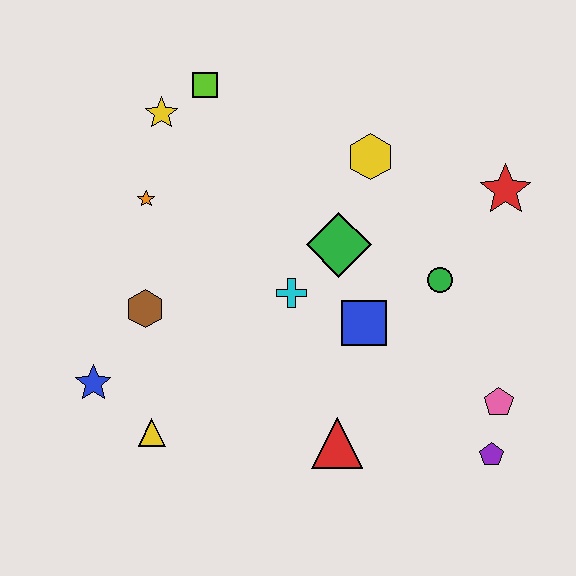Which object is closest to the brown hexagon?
The blue star is closest to the brown hexagon.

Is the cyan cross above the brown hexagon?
Yes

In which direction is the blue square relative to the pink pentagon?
The blue square is to the left of the pink pentagon.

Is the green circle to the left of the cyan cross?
No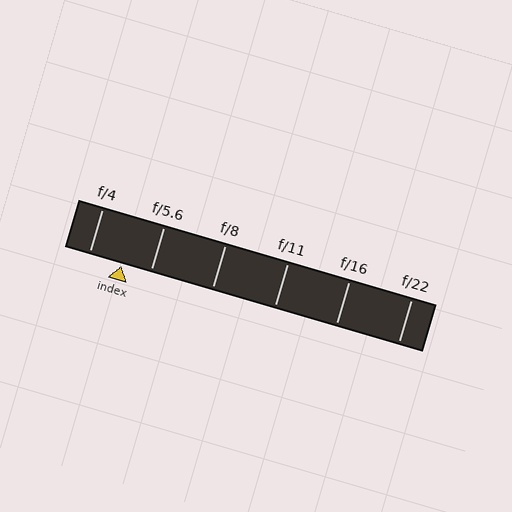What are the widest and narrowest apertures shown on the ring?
The widest aperture shown is f/4 and the narrowest is f/22.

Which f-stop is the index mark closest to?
The index mark is closest to f/5.6.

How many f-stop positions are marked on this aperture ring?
There are 6 f-stop positions marked.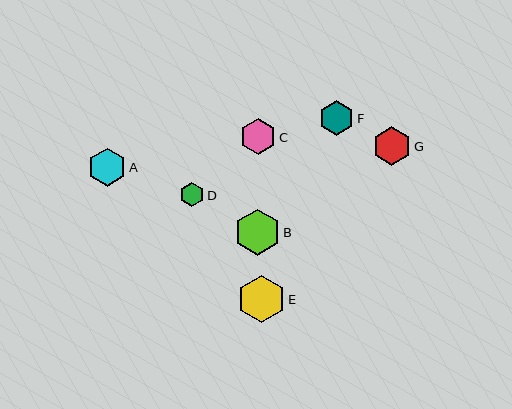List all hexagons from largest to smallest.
From largest to smallest: E, B, G, A, C, F, D.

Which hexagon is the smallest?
Hexagon D is the smallest with a size of approximately 24 pixels.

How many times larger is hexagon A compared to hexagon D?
Hexagon A is approximately 1.6 times the size of hexagon D.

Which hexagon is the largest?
Hexagon E is the largest with a size of approximately 48 pixels.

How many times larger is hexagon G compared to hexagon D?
Hexagon G is approximately 1.6 times the size of hexagon D.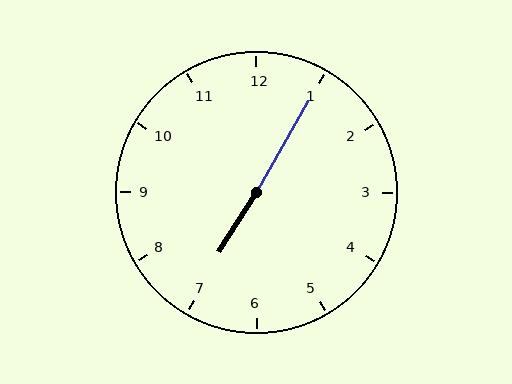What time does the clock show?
7:05.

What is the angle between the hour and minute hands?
Approximately 178 degrees.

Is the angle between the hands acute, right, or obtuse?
It is obtuse.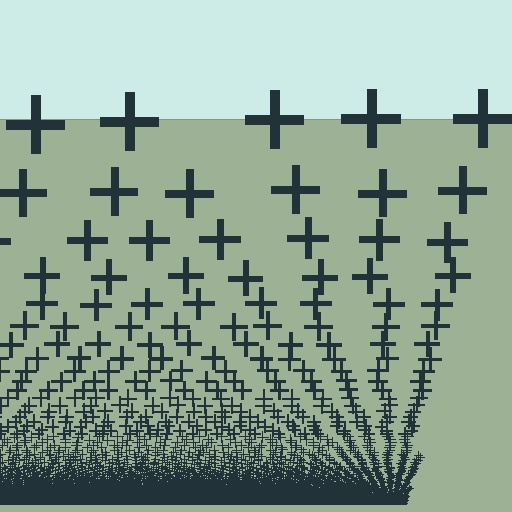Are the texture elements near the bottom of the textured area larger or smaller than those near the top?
Smaller. The gradient is inverted — elements near the bottom are smaller and denser.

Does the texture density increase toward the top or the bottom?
Density increases toward the bottom.